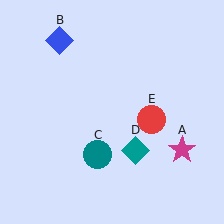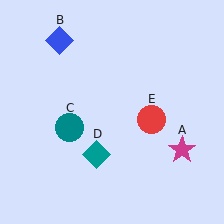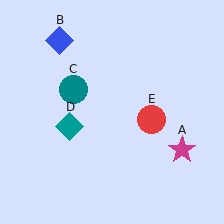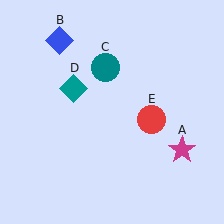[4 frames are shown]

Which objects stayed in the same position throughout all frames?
Magenta star (object A) and blue diamond (object B) and red circle (object E) remained stationary.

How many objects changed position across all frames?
2 objects changed position: teal circle (object C), teal diamond (object D).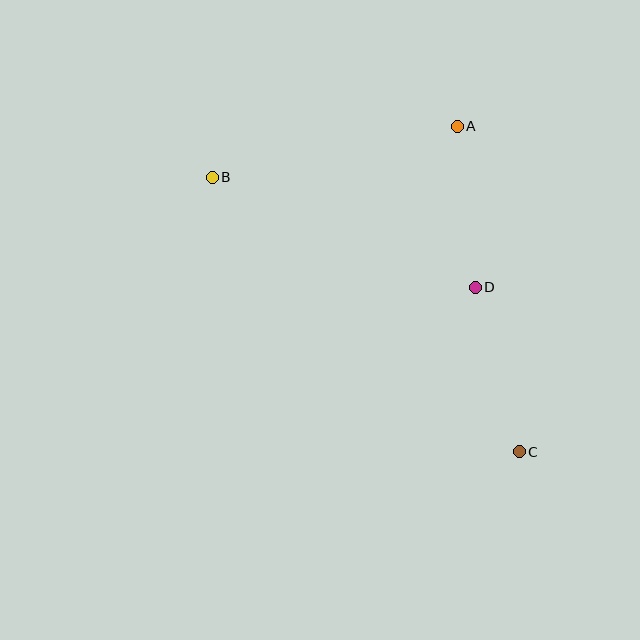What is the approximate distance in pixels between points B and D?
The distance between B and D is approximately 285 pixels.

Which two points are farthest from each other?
Points B and C are farthest from each other.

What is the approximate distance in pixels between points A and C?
The distance between A and C is approximately 332 pixels.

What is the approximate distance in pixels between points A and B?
The distance between A and B is approximately 250 pixels.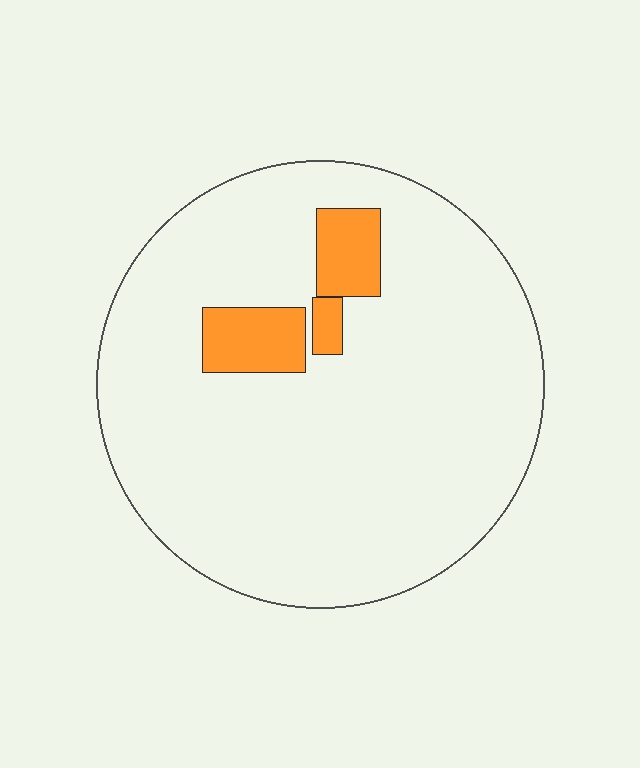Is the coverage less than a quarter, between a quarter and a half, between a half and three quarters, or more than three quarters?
Less than a quarter.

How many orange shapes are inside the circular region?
3.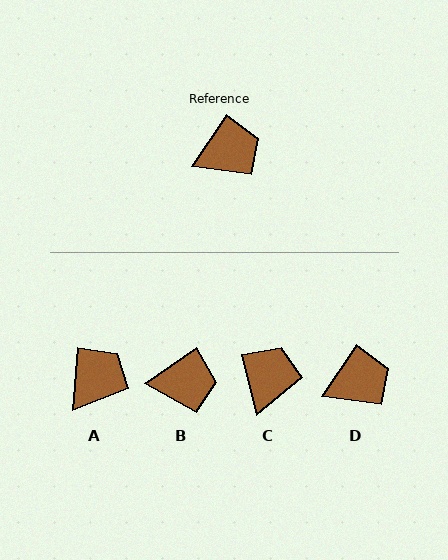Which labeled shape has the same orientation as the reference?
D.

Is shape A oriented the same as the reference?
No, it is off by about 29 degrees.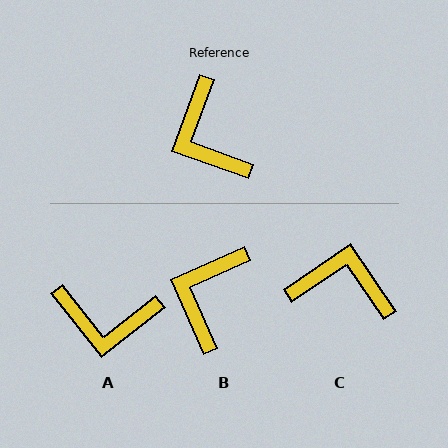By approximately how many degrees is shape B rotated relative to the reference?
Approximately 46 degrees clockwise.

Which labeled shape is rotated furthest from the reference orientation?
C, about 126 degrees away.